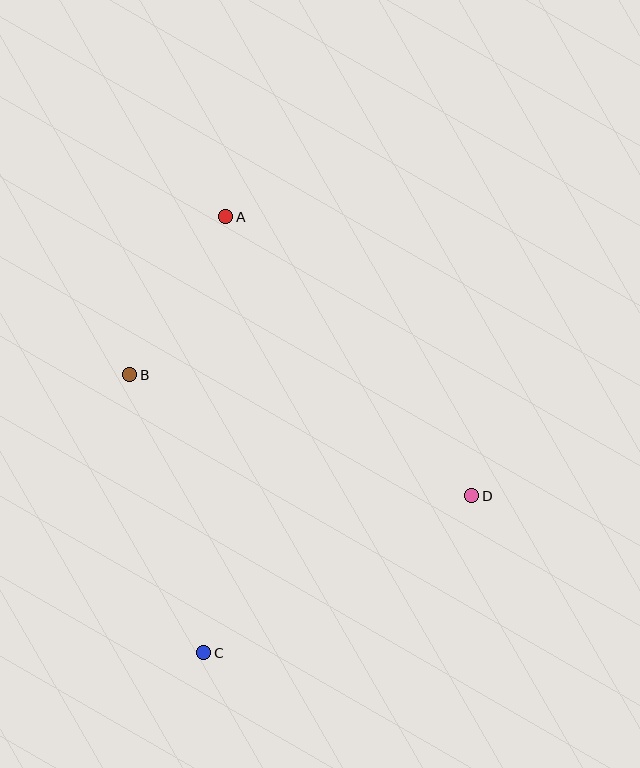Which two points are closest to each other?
Points A and B are closest to each other.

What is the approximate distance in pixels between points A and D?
The distance between A and D is approximately 372 pixels.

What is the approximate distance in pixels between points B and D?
The distance between B and D is approximately 363 pixels.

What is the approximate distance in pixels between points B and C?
The distance between B and C is approximately 288 pixels.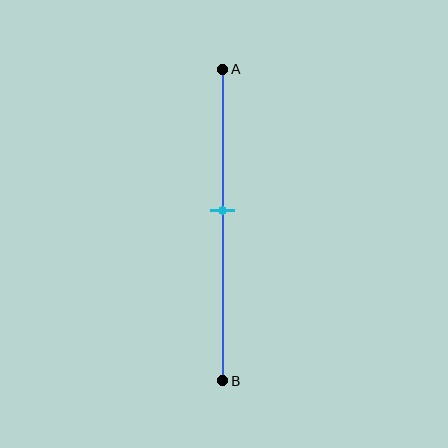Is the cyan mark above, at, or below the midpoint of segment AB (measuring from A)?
The cyan mark is above the midpoint of segment AB.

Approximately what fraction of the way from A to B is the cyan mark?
The cyan mark is approximately 45% of the way from A to B.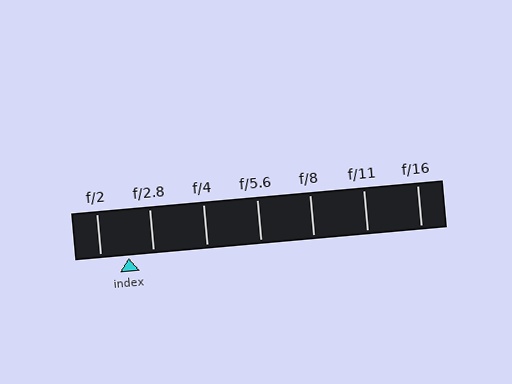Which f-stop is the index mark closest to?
The index mark is closest to f/2.8.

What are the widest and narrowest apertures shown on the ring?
The widest aperture shown is f/2 and the narrowest is f/16.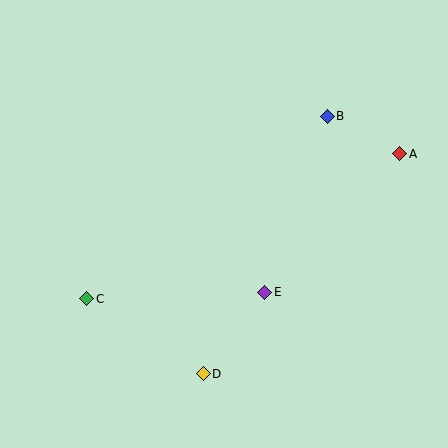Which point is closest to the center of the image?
Point E at (265, 292) is closest to the center.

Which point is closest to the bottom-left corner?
Point C is closest to the bottom-left corner.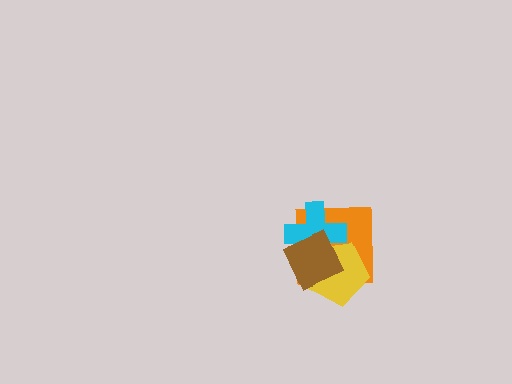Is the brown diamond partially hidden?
No, no other shape covers it.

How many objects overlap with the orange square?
3 objects overlap with the orange square.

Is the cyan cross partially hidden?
Yes, it is partially covered by another shape.